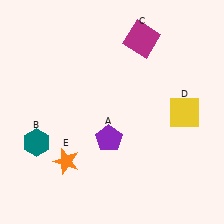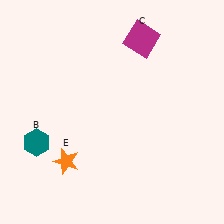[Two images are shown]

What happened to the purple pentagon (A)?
The purple pentagon (A) was removed in Image 2. It was in the bottom-left area of Image 1.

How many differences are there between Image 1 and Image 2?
There are 2 differences between the two images.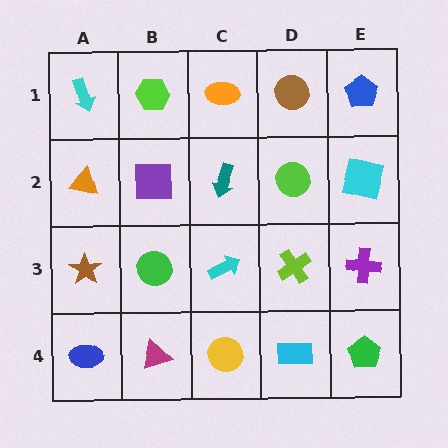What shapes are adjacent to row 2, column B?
A lime hexagon (row 1, column B), a green circle (row 3, column B), an orange triangle (row 2, column A), a teal arrow (row 2, column C).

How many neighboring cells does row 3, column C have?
4.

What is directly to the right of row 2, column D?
A cyan square.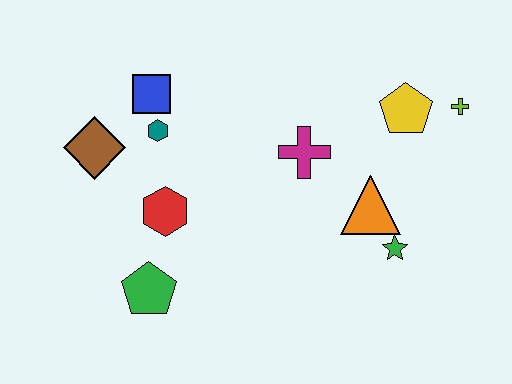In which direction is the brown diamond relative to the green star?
The brown diamond is to the left of the green star.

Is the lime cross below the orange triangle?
No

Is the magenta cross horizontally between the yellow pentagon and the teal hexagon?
Yes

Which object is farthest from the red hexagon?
The lime cross is farthest from the red hexagon.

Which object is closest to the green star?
The orange triangle is closest to the green star.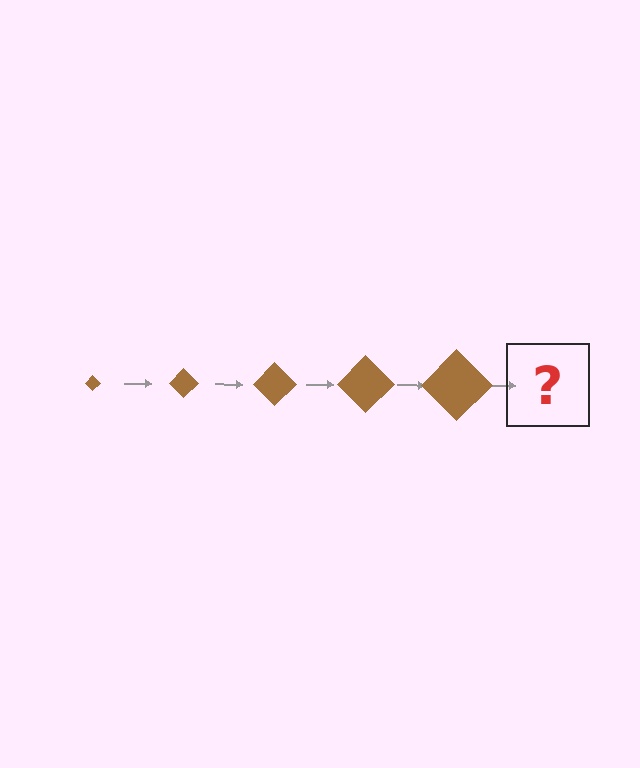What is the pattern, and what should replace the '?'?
The pattern is that the diamond gets progressively larger each step. The '?' should be a brown diamond, larger than the previous one.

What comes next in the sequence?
The next element should be a brown diamond, larger than the previous one.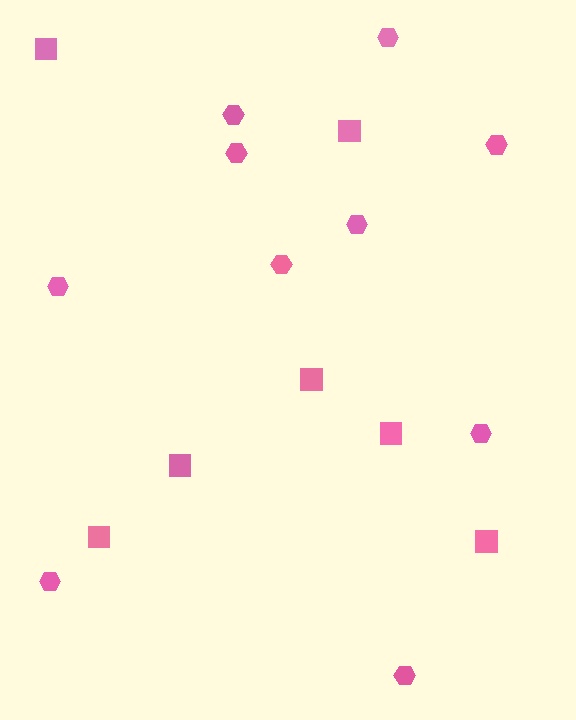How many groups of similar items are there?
There are 2 groups: one group of squares (7) and one group of hexagons (10).